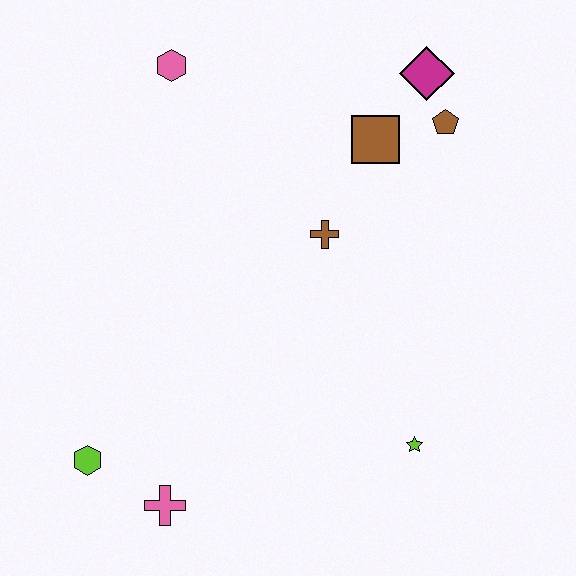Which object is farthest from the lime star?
The pink hexagon is farthest from the lime star.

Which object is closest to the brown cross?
The brown square is closest to the brown cross.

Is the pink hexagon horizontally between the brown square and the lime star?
No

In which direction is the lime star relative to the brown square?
The lime star is below the brown square.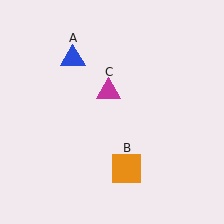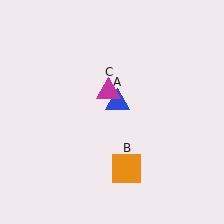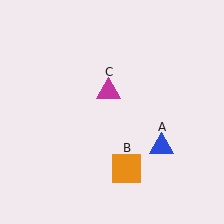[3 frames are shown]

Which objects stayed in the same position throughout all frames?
Orange square (object B) and magenta triangle (object C) remained stationary.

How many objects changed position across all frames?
1 object changed position: blue triangle (object A).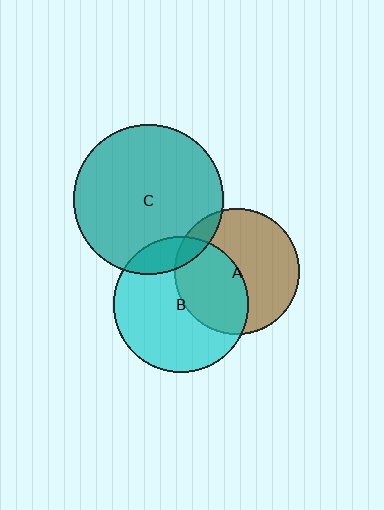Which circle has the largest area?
Circle C (teal).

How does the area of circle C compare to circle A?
Approximately 1.4 times.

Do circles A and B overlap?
Yes.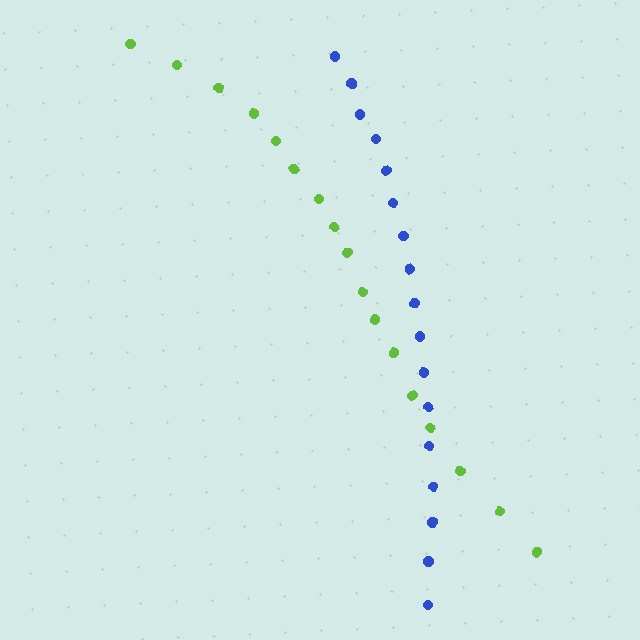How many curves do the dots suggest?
There are 2 distinct paths.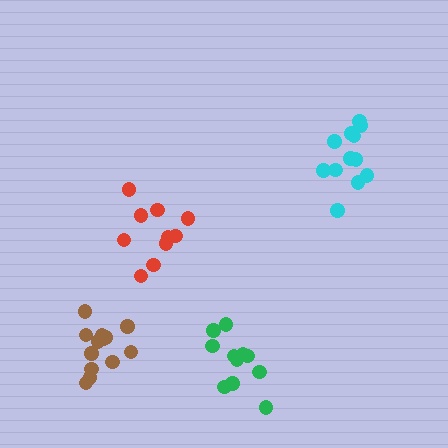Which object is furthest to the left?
The brown cluster is leftmost.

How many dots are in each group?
Group 1: 10 dots, Group 2: 11 dots, Group 3: 12 dots, Group 4: 14 dots (47 total).